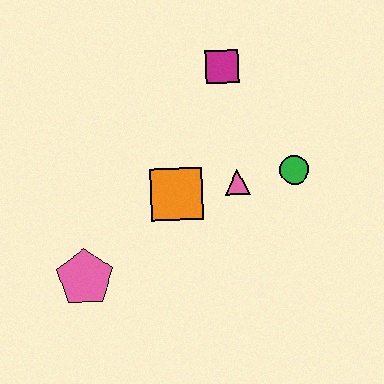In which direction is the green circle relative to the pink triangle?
The green circle is to the right of the pink triangle.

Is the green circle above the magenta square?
No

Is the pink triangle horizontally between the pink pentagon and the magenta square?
No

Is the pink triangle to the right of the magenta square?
Yes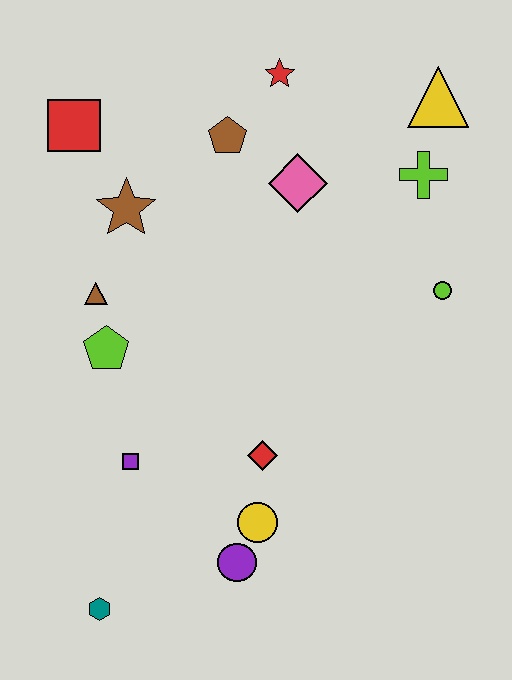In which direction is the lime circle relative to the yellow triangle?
The lime circle is below the yellow triangle.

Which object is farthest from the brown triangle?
The yellow triangle is farthest from the brown triangle.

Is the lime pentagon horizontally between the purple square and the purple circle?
No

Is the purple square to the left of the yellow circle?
Yes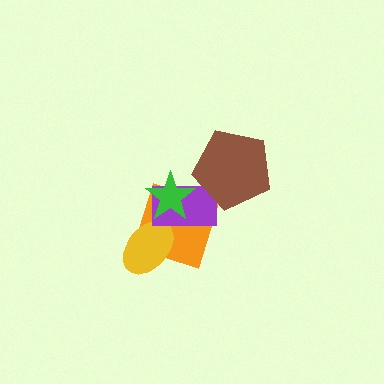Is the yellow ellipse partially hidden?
Yes, it is partially covered by another shape.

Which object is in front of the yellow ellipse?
The purple rectangle is in front of the yellow ellipse.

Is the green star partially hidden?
No, no other shape covers it.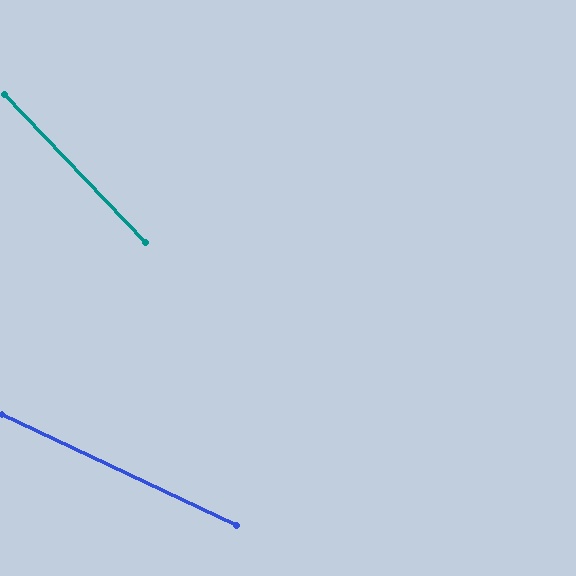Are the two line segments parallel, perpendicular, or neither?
Neither parallel nor perpendicular — they differ by about 21°.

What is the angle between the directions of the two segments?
Approximately 21 degrees.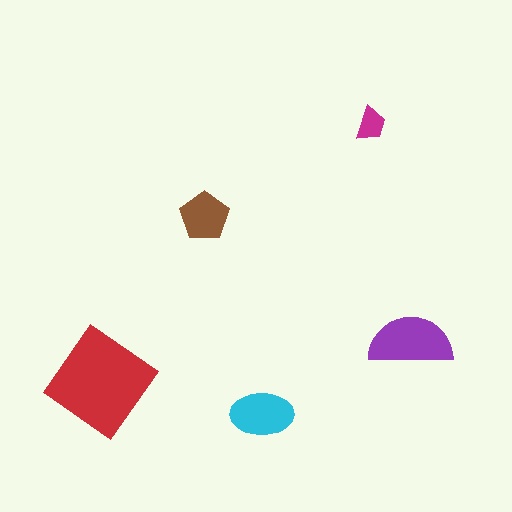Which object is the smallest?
The magenta trapezoid.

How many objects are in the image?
There are 5 objects in the image.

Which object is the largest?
The red diamond.